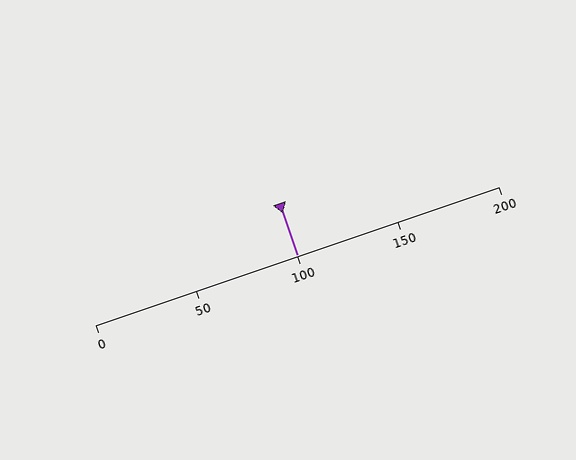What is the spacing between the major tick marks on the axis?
The major ticks are spaced 50 apart.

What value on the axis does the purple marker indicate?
The marker indicates approximately 100.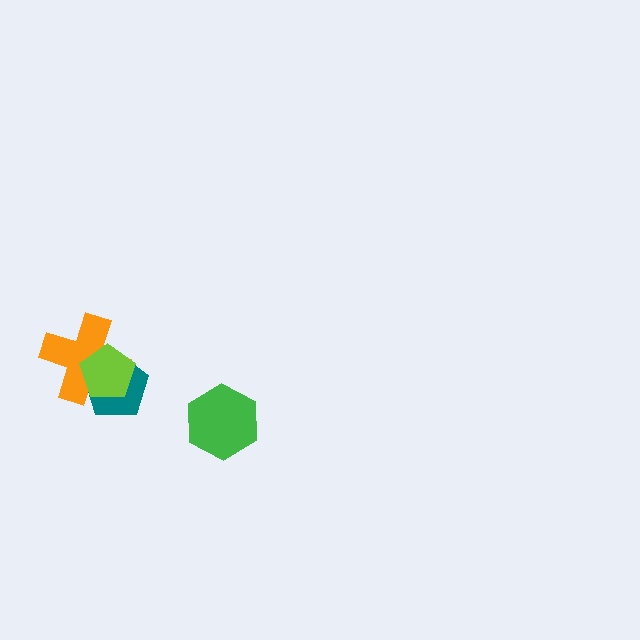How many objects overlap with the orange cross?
2 objects overlap with the orange cross.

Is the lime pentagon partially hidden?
No, no other shape covers it.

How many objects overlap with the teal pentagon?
2 objects overlap with the teal pentagon.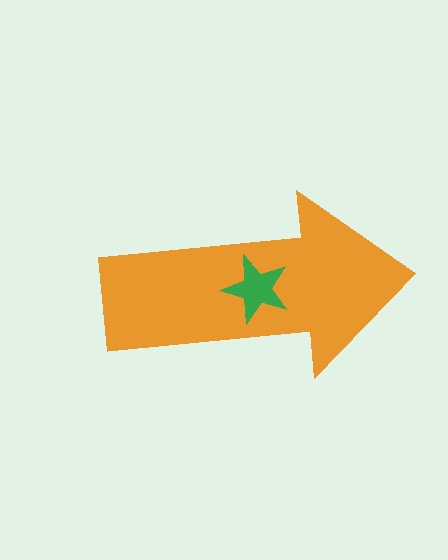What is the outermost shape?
The orange arrow.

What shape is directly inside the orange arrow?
The green star.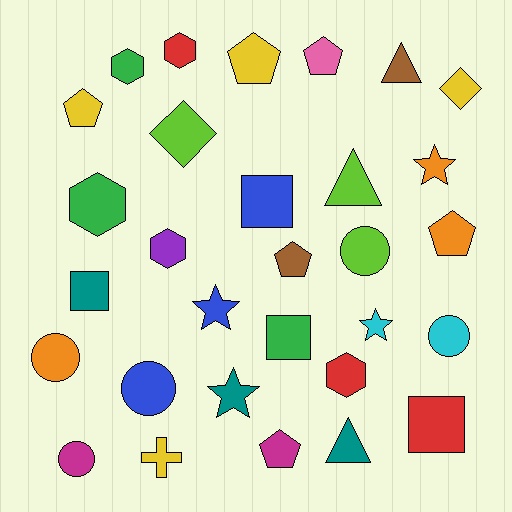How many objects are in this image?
There are 30 objects.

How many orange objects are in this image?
There are 3 orange objects.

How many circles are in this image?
There are 5 circles.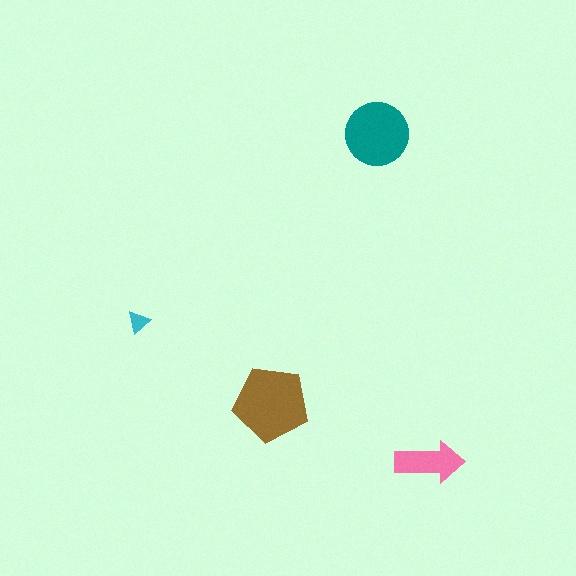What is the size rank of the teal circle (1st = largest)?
2nd.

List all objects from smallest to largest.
The cyan triangle, the pink arrow, the teal circle, the brown pentagon.